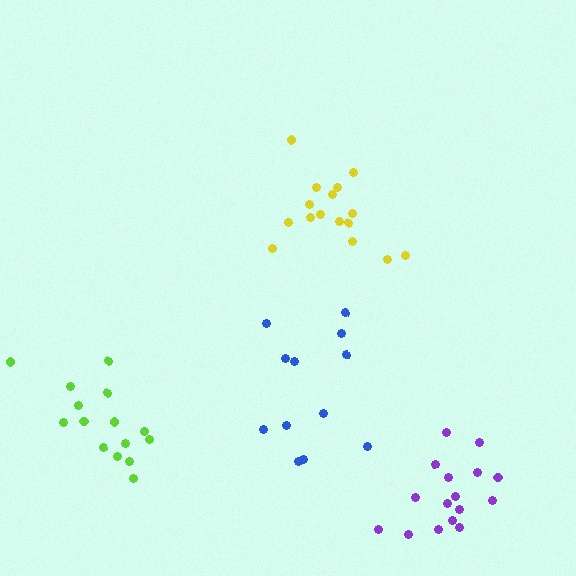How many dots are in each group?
Group 1: 16 dots, Group 2: 16 dots, Group 3: 15 dots, Group 4: 12 dots (59 total).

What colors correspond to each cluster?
The clusters are colored: purple, yellow, lime, blue.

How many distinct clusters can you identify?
There are 4 distinct clusters.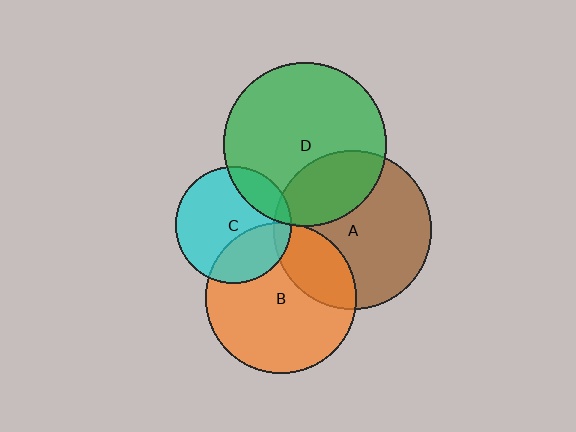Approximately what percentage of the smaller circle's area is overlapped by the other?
Approximately 20%.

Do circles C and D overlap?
Yes.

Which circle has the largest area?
Circle D (green).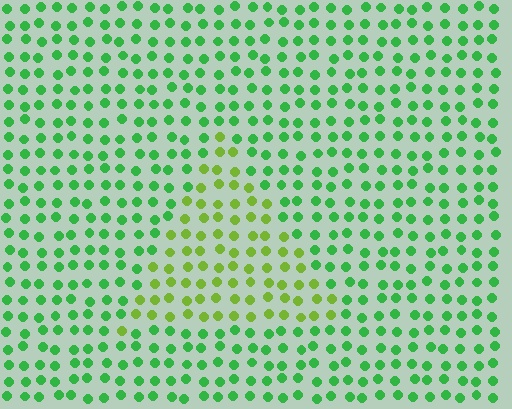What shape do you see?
I see a triangle.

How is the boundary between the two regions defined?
The boundary is defined purely by a slight shift in hue (about 40 degrees). Spacing, size, and orientation are identical on both sides.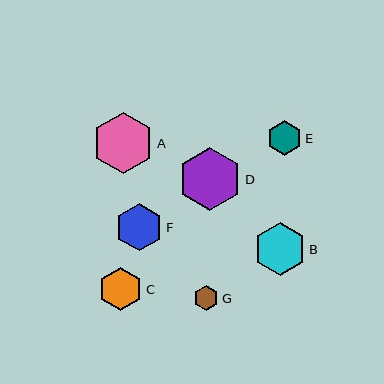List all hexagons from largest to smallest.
From largest to smallest: D, A, B, F, C, E, G.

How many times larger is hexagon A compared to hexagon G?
Hexagon A is approximately 2.4 times the size of hexagon G.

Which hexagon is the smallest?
Hexagon G is the smallest with a size of approximately 25 pixels.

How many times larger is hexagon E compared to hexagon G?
Hexagon E is approximately 1.4 times the size of hexagon G.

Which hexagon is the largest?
Hexagon D is the largest with a size of approximately 63 pixels.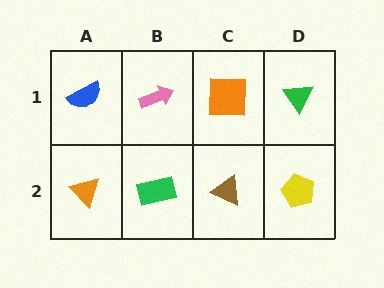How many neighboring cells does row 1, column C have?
3.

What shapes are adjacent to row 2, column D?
A green triangle (row 1, column D), a brown triangle (row 2, column C).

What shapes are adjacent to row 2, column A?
A blue semicircle (row 1, column A), a green rectangle (row 2, column B).